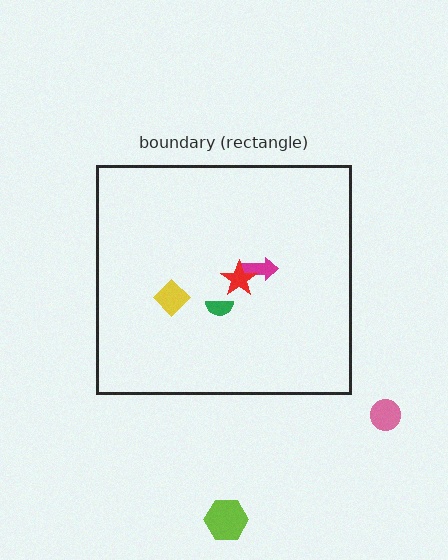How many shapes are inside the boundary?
4 inside, 2 outside.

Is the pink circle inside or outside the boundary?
Outside.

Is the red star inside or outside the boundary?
Inside.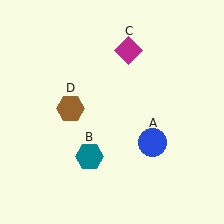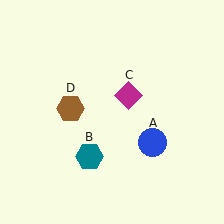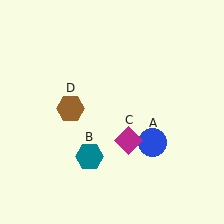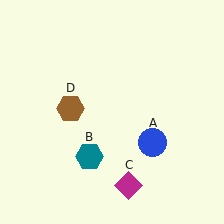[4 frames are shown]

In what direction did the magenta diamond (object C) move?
The magenta diamond (object C) moved down.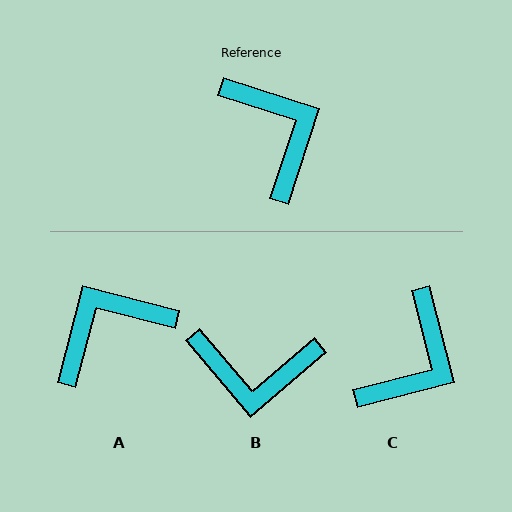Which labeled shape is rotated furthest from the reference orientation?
B, about 122 degrees away.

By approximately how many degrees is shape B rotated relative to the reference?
Approximately 122 degrees clockwise.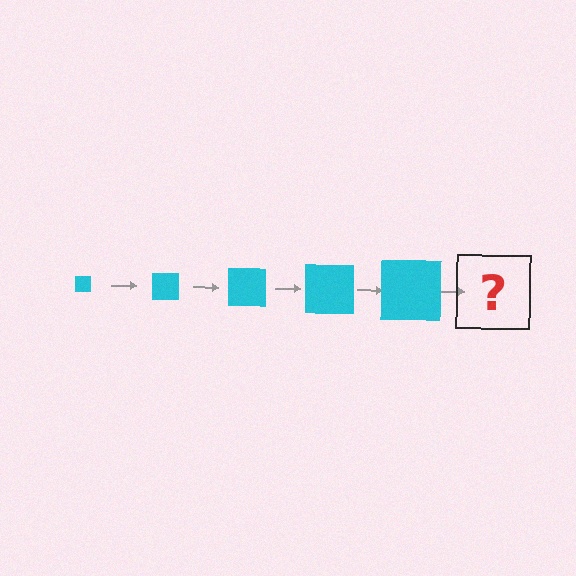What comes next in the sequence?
The next element should be a cyan square, larger than the previous one.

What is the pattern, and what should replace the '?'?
The pattern is that the square gets progressively larger each step. The '?' should be a cyan square, larger than the previous one.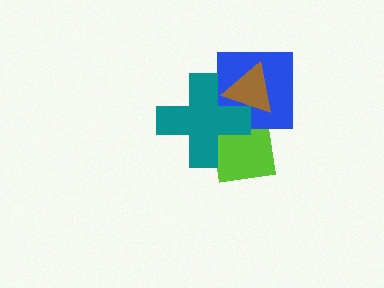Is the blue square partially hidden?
Yes, it is partially covered by another shape.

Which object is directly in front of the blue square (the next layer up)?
The teal cross is directly in front of the blue square.